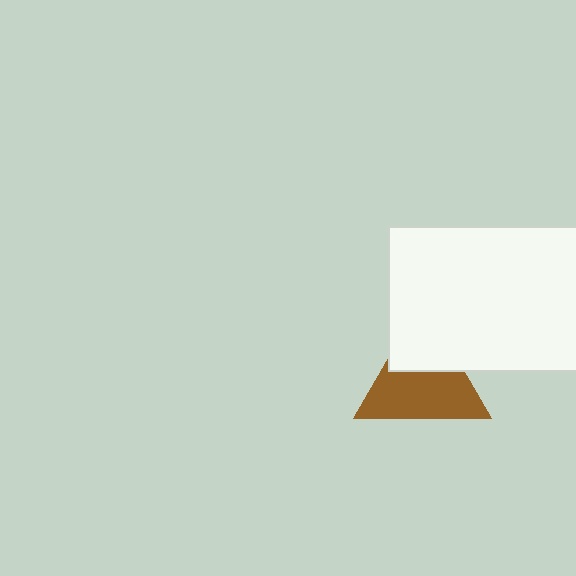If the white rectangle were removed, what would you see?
You would see the complete brown triangle.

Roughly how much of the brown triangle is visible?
About half of it is visible (roughly 64%).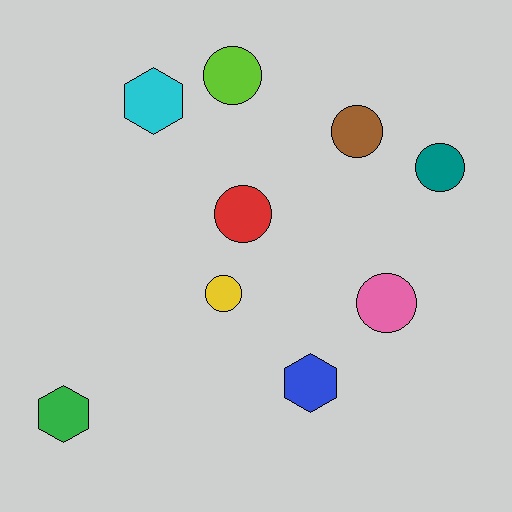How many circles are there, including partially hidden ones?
There are 6 circles.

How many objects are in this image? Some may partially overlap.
There are 9 objects.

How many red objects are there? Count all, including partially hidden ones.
There is 1 red object.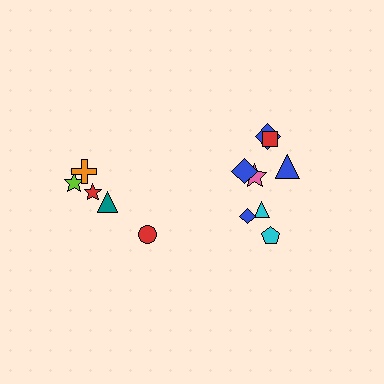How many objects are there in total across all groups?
There are 13 objects.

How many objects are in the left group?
There are 5 objects.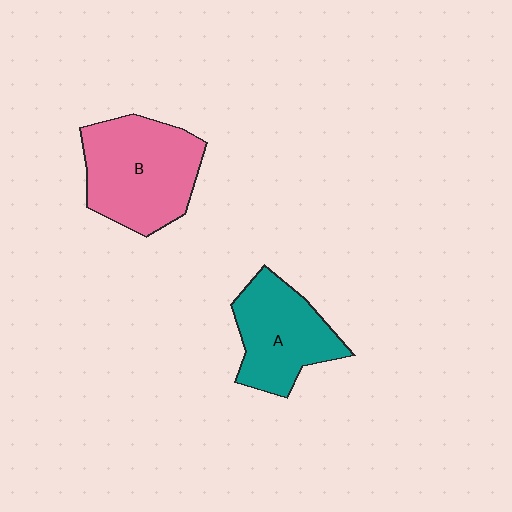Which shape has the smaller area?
Shape A (teal).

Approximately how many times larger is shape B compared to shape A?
Approximately 1.3 times.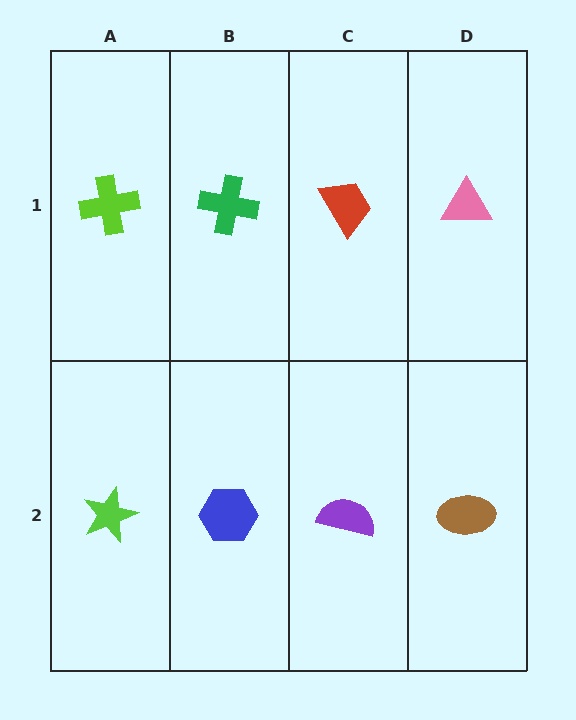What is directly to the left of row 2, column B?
A lime star.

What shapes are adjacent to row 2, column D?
A pink triangle (row 1, column D), a purple semicircle (row 2, column C).